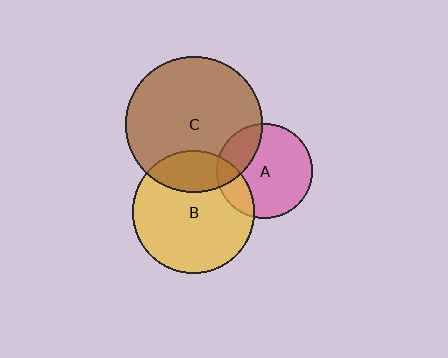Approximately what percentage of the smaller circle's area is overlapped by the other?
Approximately 20%.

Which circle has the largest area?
Circle C (brown).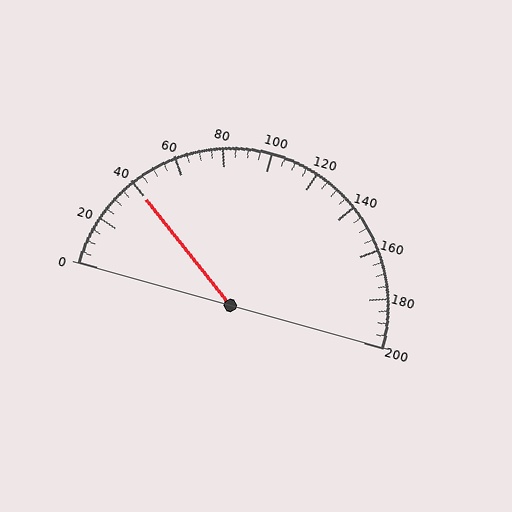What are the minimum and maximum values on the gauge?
The gauge ranges from 0 to 200.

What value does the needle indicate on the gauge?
The needle indicates approximately 40.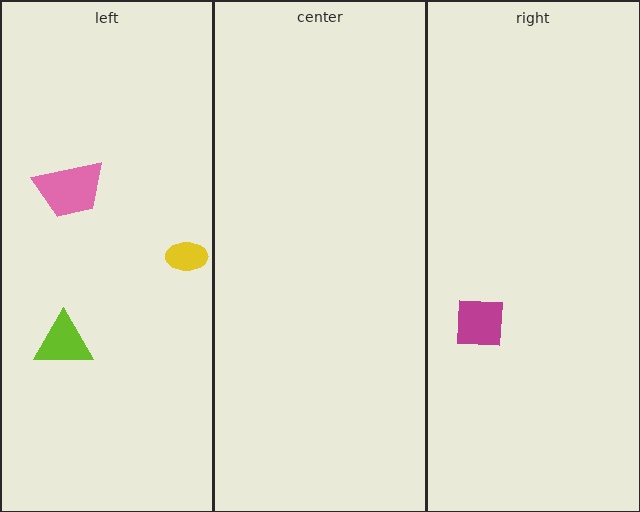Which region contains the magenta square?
The right region.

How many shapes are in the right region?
1.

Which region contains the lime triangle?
The left region.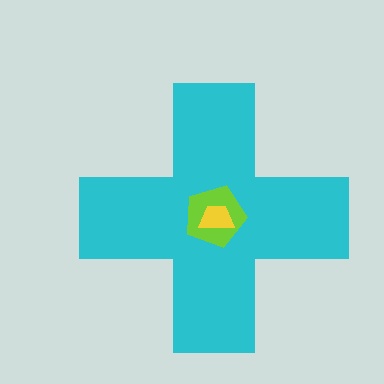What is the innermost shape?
The yellow trapezoid.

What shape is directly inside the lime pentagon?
The yellow trapezoid.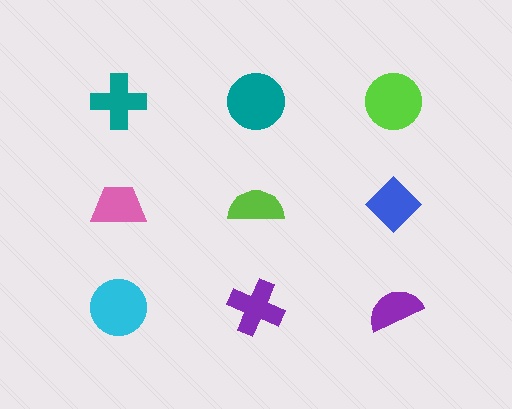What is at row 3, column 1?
A cyan circle.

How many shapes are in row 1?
3 shapes.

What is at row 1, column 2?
A teal circle.